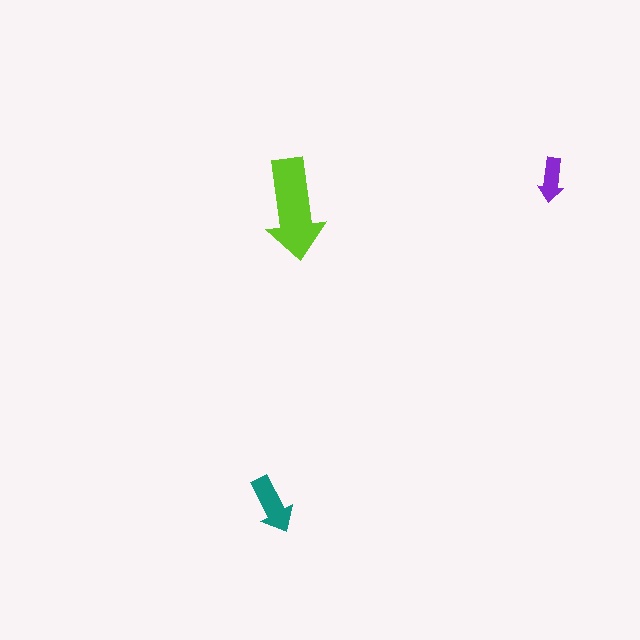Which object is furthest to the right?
The purple arrow is rightmost.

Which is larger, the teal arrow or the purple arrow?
The teal one.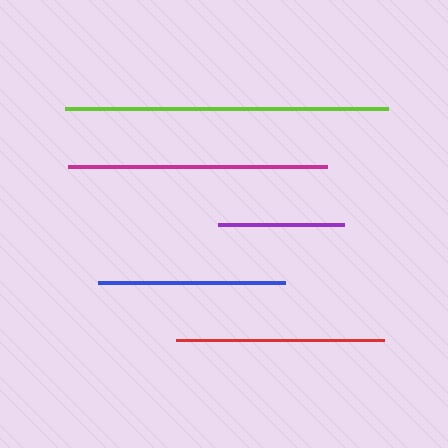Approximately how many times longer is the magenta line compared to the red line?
The magenta line is approximately 1.2 times the length of the red line.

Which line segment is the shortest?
The purple line is the shortest at approximately 126 pixels.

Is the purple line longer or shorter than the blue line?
The blue line is longer than the purple line.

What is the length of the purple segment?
The purple segment is approximately 126 pixels long.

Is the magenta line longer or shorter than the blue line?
The magenta line is longer than the blue line.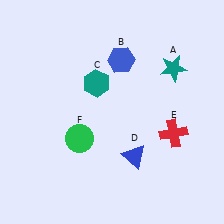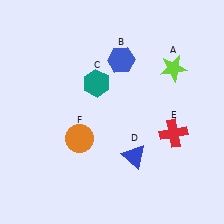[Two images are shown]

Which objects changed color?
A changed from teal to lime. F changed from green to orange.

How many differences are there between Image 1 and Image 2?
There are 2 differences between the two images.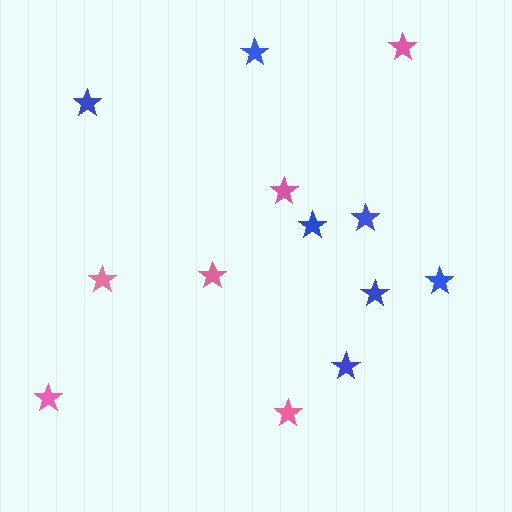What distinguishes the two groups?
There are 2 groups: one group of blue stars (7) and one group of pink stars (6).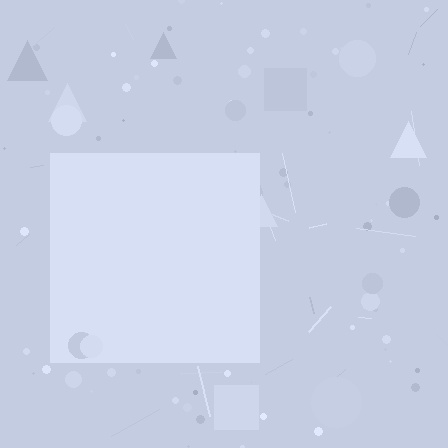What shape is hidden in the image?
A square is hidden in the image.